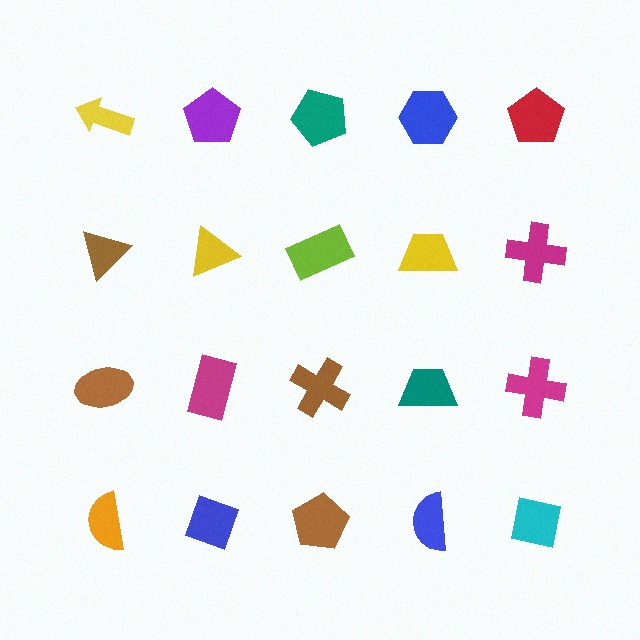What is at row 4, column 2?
A blue diamond.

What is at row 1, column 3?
A teal pentagon.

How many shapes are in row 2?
5 shapes.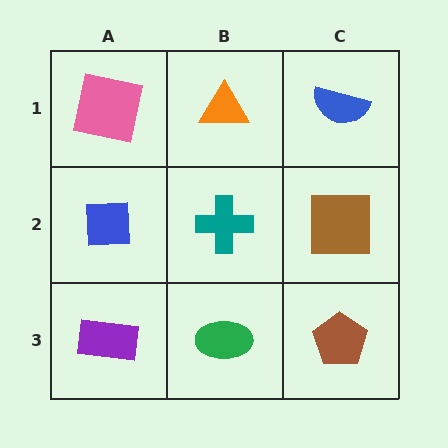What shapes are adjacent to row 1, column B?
A teal cross (row 2, column B), a pink square (row 1, column A), a blue semicircle (row 1, column C).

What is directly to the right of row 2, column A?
A teal cross.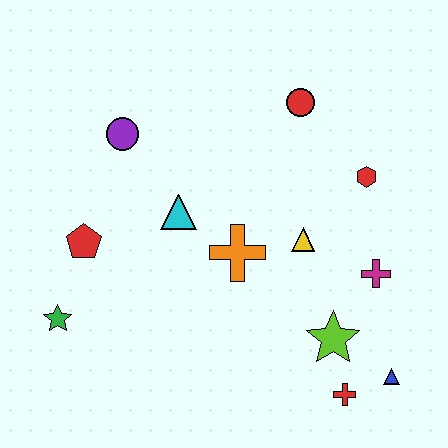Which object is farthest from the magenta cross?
The green star is farthest from the magenta cross.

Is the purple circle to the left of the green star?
No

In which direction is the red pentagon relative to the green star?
The red pentagon is above the green star.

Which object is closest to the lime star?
The red cross is closest to the lime star.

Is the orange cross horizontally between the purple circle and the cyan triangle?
No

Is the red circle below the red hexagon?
No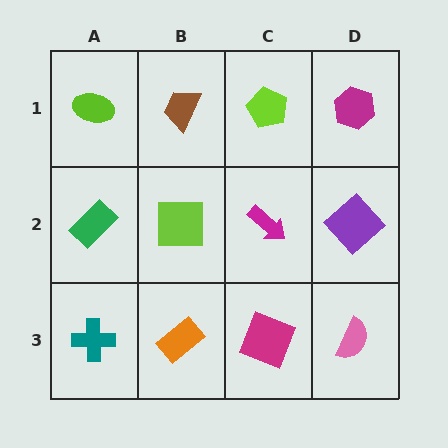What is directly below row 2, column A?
A teal cross.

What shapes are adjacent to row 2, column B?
A brown trapezoid (row 1, column B), an orange rectangle (row 3, column B), a green rectangle (row 2, column A), a magenta arrow (row 2, column C).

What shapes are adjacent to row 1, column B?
A lime square (row 2, column B), a lime ellipse (row 1, column A), a lime pentagon (row 1, column C).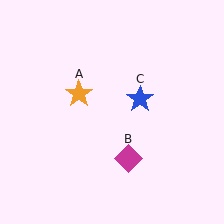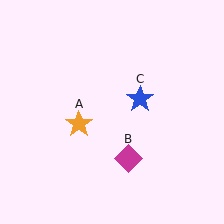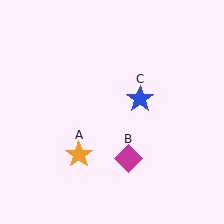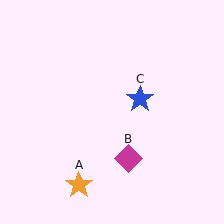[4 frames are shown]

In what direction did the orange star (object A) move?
The orange star (object A) moved down.